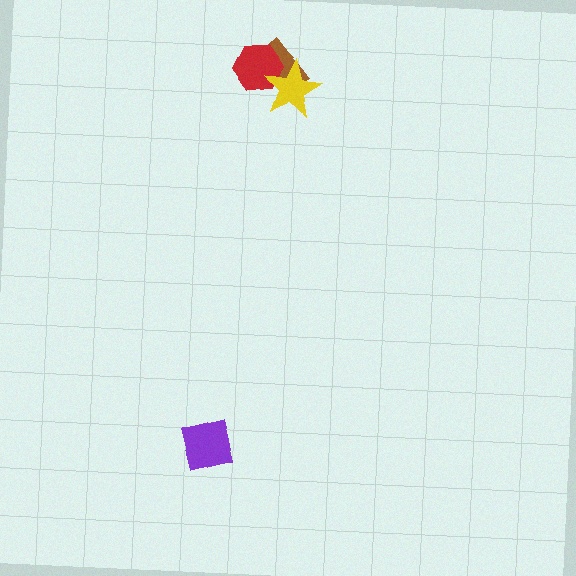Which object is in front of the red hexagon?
The yellow star is in front of the red hexagon.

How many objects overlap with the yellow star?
2 objects overlap with the yellow star.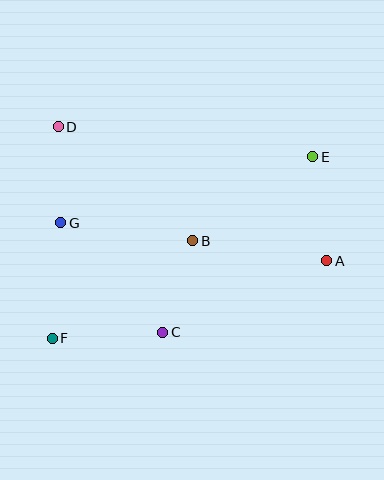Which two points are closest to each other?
Points B and C are closest to each other.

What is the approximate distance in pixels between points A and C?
The distance between A and C is approximately 179 pixels.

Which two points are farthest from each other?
Points E and F are farthest from each other.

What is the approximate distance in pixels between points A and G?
The distance between A and G is approximately 269 pixels.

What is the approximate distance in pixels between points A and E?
The distance between A and E is approximately 105 pixels.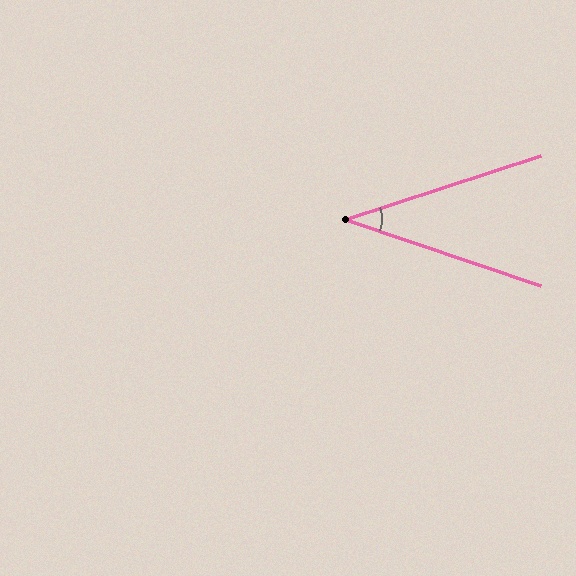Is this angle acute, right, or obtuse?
It is acute.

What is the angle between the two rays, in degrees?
Approximately 37 degrees.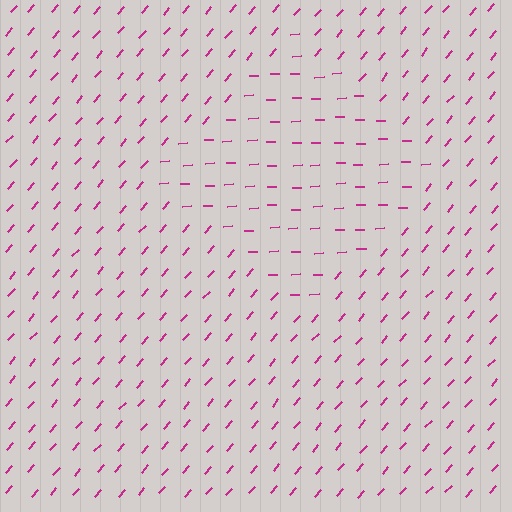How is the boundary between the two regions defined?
The boundary is defined purely by a change in line orientation (approximately 45 degrees difference). All lines are the same color and thickness.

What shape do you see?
I see a diamond.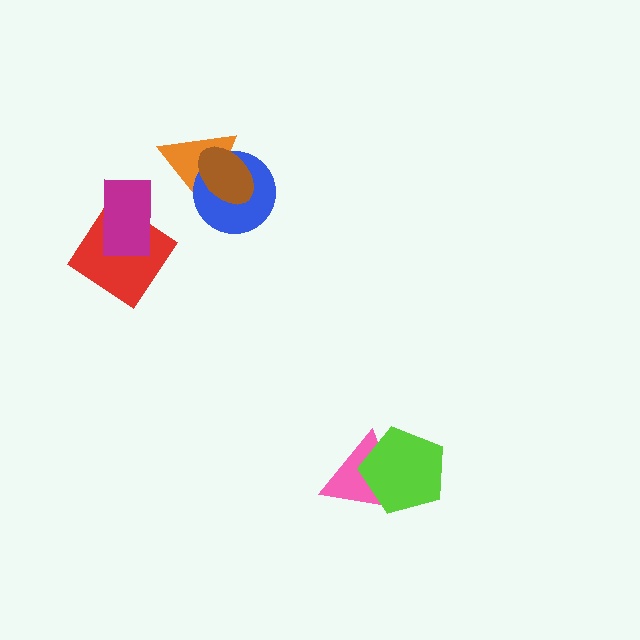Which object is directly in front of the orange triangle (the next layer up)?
The blue circle is directly in front of the orange triangle.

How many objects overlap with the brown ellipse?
2 objects overlap with the brown ellipse.